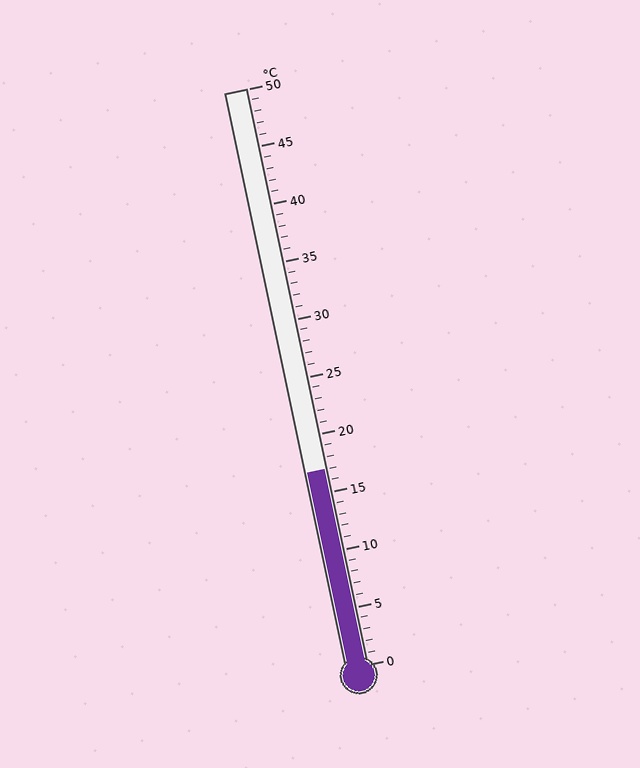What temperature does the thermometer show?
The thermometer shows approximately 17°C.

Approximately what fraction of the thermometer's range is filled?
The thermometer is filled to approximately 35% of its range.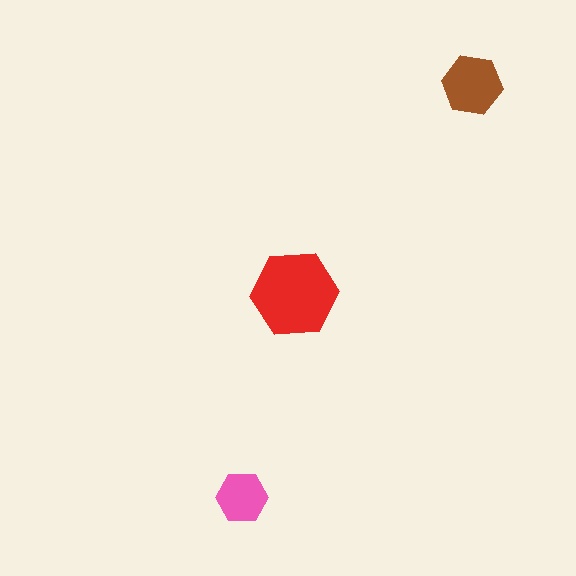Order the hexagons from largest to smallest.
the red one, the brown one, the pink one.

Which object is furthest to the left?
The pink hexagon is leftmost.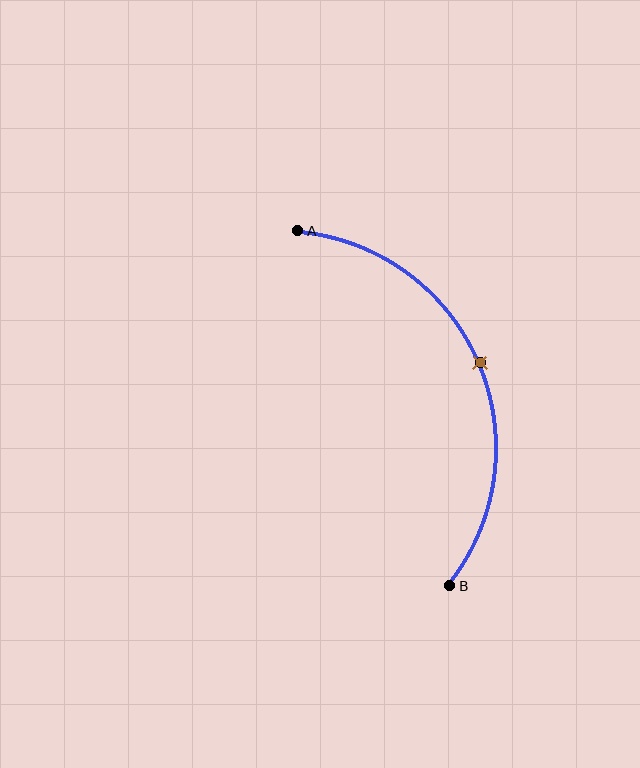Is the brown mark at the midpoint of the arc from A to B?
Yes. The brown mark lies on the arc at equal arc-length from both A and B — it is the arc midpoint.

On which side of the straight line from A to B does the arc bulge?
The arc bulges to the right of the straight line connecting A and B.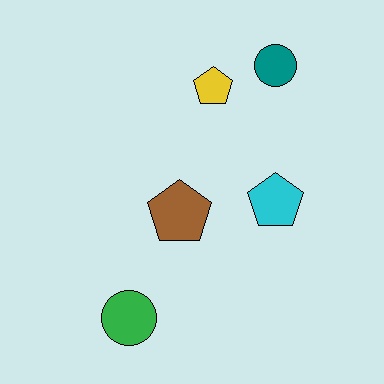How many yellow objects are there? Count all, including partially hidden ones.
There is 1 yellow object.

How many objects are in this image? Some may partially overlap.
There are 5 objects.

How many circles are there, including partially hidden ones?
There are 2 circles.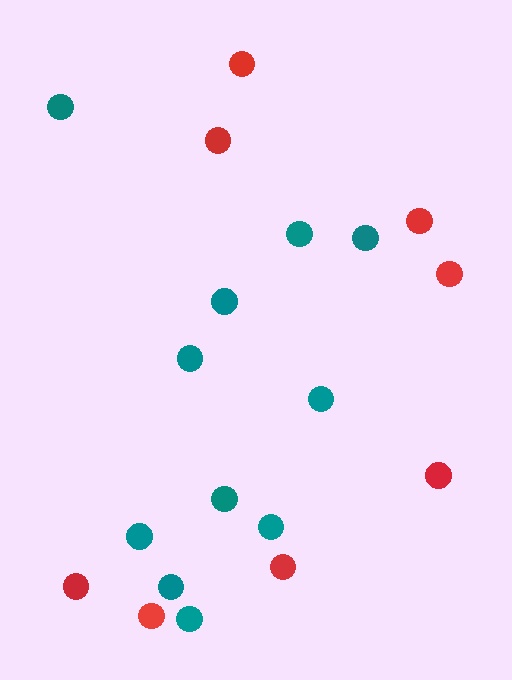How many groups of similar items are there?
There are 2 groups: one group of red circles (8) and one group of teal circles (11).